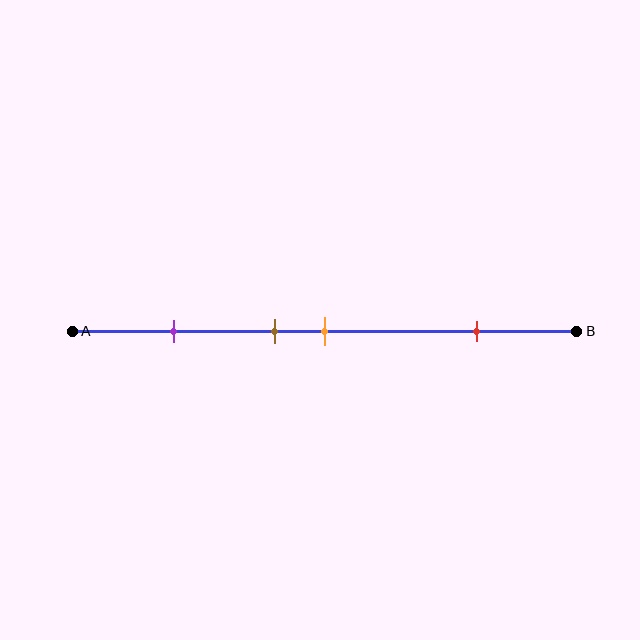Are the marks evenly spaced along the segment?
No, the marks are not evenly spaced.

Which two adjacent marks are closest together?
The brown and orange marks are the closest adjacent pair.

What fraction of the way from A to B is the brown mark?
The brown mark is approximately 40% (0.4) of the way from A to B.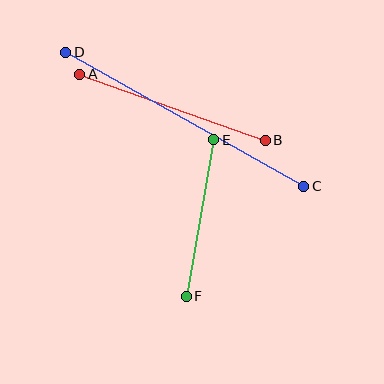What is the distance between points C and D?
The distance is approximately 273 pixels.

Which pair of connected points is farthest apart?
Points C and D are farthest apart.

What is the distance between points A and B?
The distance is approximately 197 pixels.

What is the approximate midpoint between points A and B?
The midpoint is at approximately (172, 107) pixels.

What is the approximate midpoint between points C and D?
The midpoint is at approximately (185, 119) pixels.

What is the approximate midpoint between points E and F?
The midpoint is at approximately (200, 218) pixels.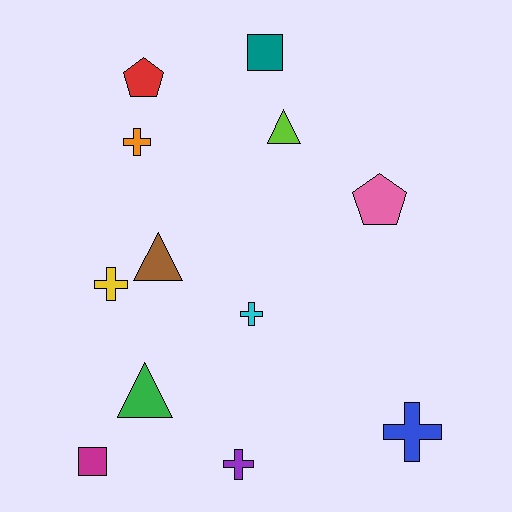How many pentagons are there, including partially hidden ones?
There are 2 pentagons.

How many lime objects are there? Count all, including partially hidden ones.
There is 1 lime object.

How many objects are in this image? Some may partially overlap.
There are 12 objects.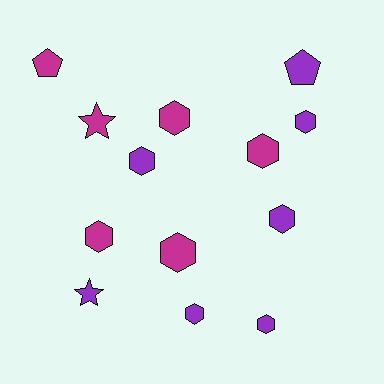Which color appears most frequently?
Purple, with 7 objects.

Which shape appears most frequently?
Hexagon, with 9 objects.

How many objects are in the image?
There are 13 objects.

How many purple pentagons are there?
There is 1 purple pentagon.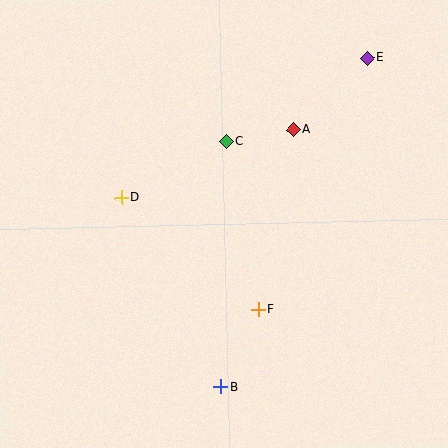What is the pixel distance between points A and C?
The distance between A and C is 68 pixels.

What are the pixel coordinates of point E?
Point E is at (367, 58).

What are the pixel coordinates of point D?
Point D is at (121, 198).